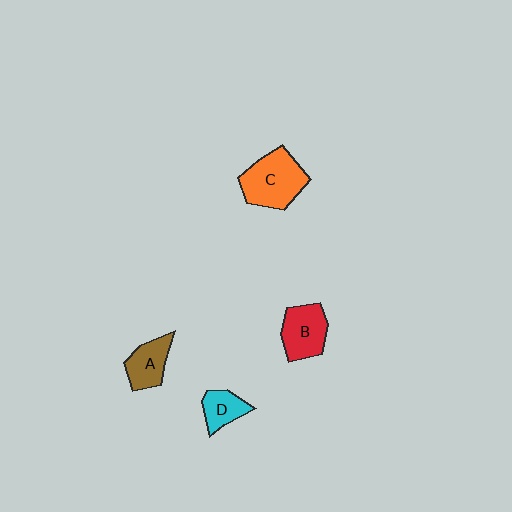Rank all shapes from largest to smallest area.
From largest to smallest: C (orange), B (red), A (brown), D (cyan).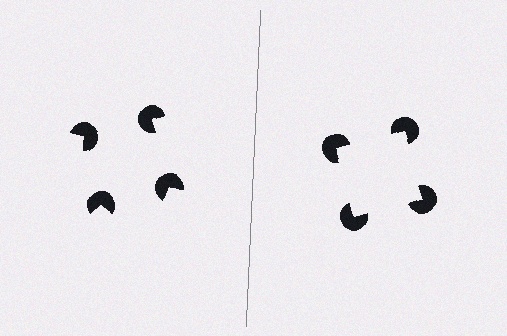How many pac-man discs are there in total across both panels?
8 — 4 on each side.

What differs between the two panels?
The pac-man discs are positioned identically on both sides; only the wedge orientations differ. On the right they align to a square; on the left they are misaligned.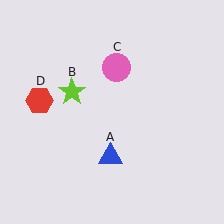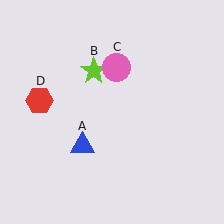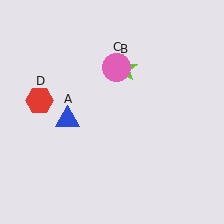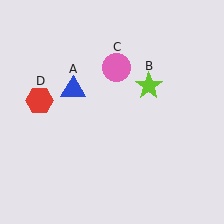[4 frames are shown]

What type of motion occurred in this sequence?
The blue triangle (object A), lime star (object B) rotated clockwise around the center of the scene.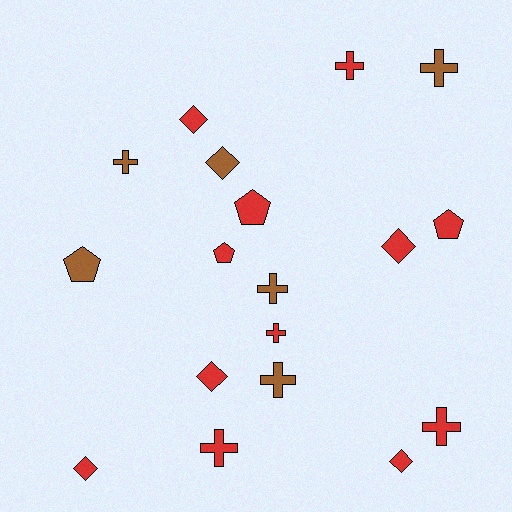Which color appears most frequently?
Red, with 12 objects.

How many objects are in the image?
There are 18 objects.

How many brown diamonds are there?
There is 1 brown diamond.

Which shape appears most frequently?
Cross, with 8 objects.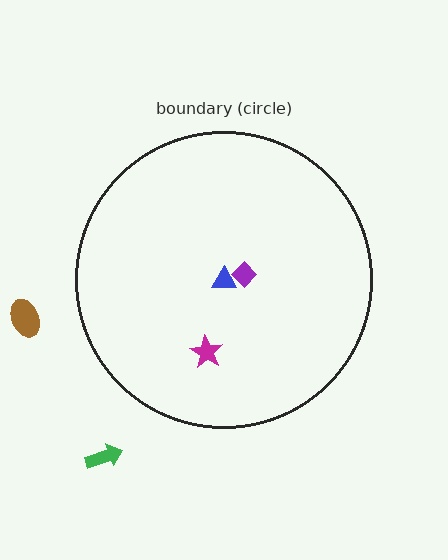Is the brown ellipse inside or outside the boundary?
Outside.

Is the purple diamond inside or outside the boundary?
Inside.